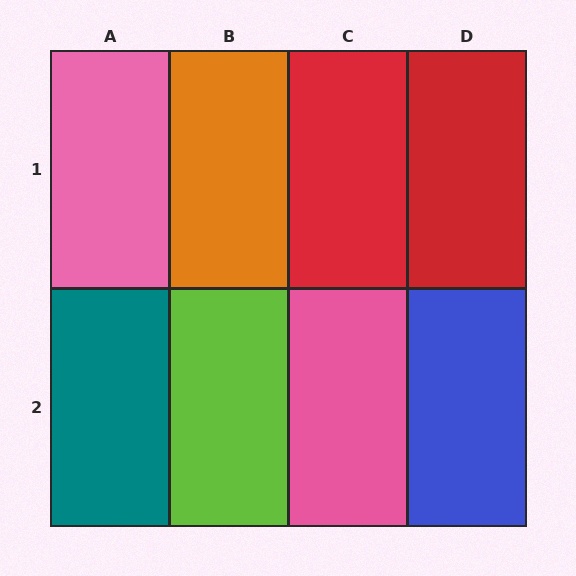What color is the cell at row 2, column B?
Lime.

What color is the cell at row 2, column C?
Pink.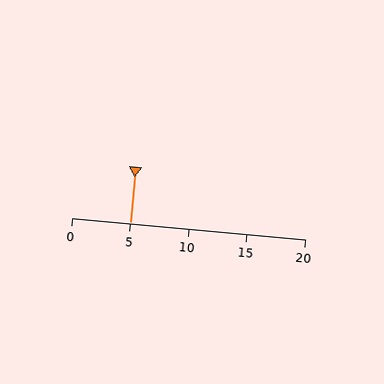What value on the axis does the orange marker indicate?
The marker indicates approximately 5.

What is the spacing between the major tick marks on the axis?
The major ticks are spaced 5 apart.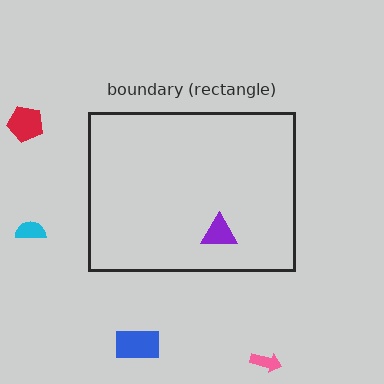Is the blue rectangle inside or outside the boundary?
Outside.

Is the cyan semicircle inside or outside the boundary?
Outside.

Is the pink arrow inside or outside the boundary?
Outside.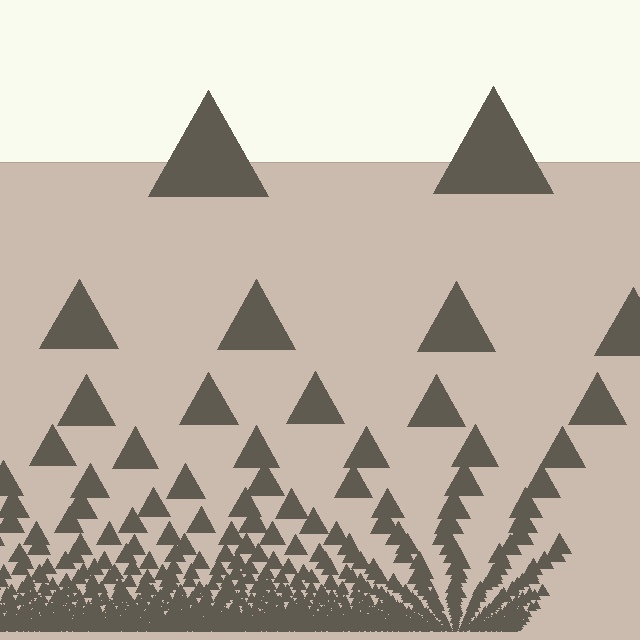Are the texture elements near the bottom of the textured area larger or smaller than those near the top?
Smaller. The gradient is inverted — elements near the bottom are smaller and denser.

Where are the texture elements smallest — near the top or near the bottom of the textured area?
Near the bottom.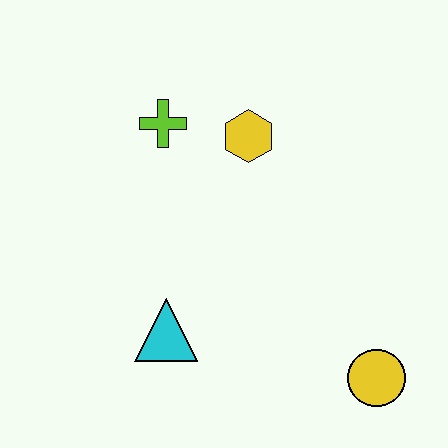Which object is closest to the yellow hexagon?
The lime cross is closest to the yellow hexagon.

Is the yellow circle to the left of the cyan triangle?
No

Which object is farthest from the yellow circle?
The lime cross is farthest from the yellow circle.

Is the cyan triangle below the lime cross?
Yes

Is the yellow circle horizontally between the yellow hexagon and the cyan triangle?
No